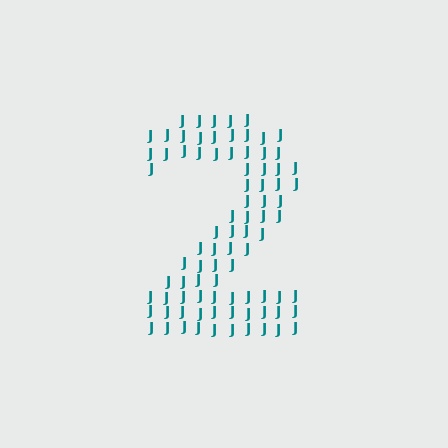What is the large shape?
The large shape is the digit 2.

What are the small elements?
The small elements are letter J's.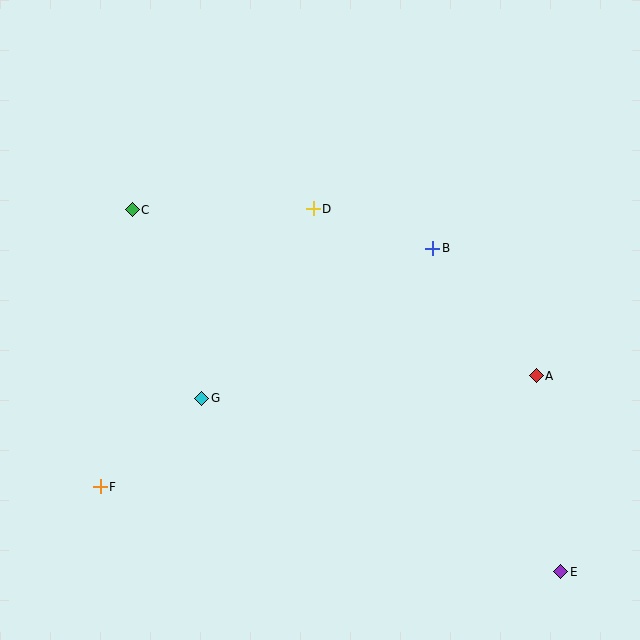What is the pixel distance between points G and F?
The distance between G and F is 135 pixels.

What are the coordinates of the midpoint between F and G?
The midpoint between F and G is at (151, 443).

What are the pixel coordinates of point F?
Point F is at (100, 487).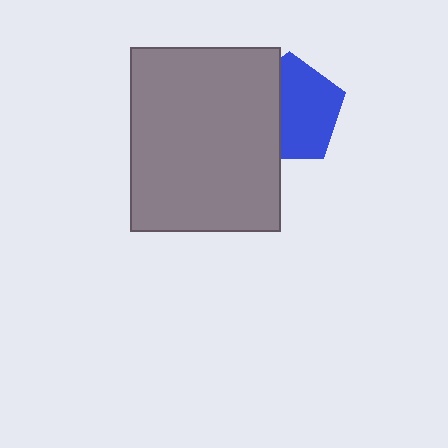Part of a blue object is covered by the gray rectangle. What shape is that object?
It is a pentagon.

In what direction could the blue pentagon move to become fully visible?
The blue pentagon could move right. That would shift it out from behind the gray rectangle entirely.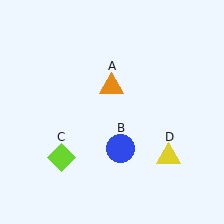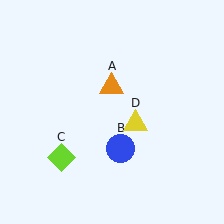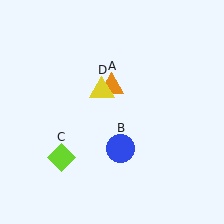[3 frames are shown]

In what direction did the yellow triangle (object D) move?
The yellow triangle (object D) moved up and to the left.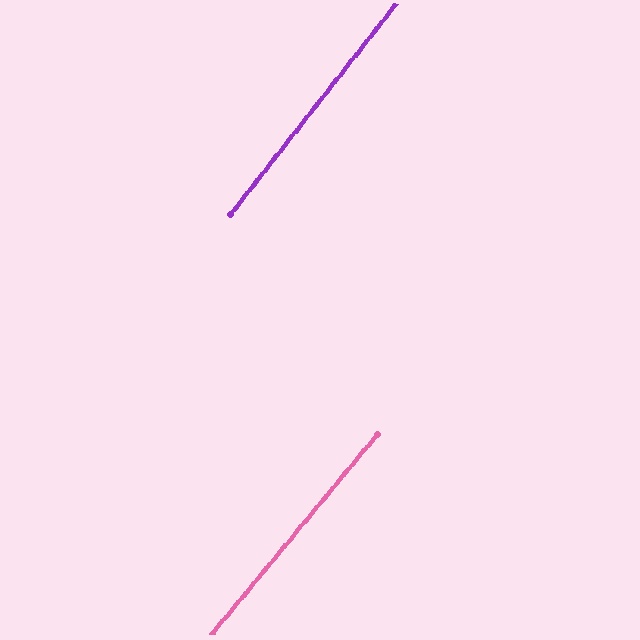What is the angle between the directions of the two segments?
Approximately 1 degree.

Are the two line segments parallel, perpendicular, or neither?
Parallel — their directions differ by only 1.4°.